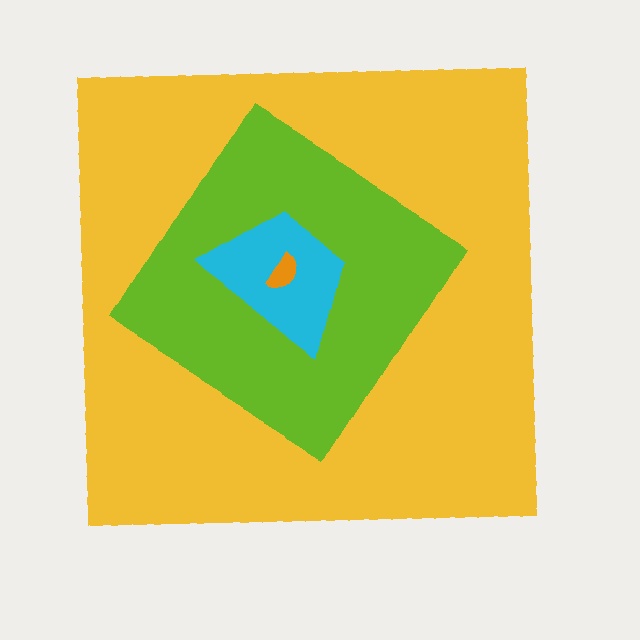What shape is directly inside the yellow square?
The lime diamond.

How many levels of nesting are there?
4.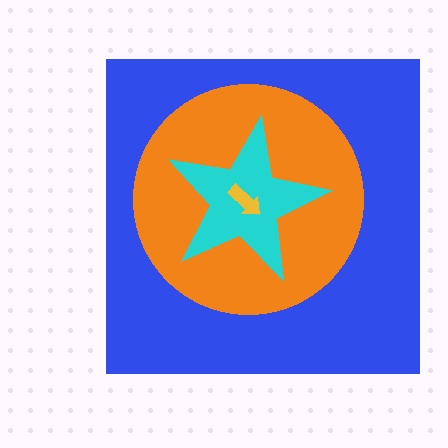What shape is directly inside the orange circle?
The cyan star.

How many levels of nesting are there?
4.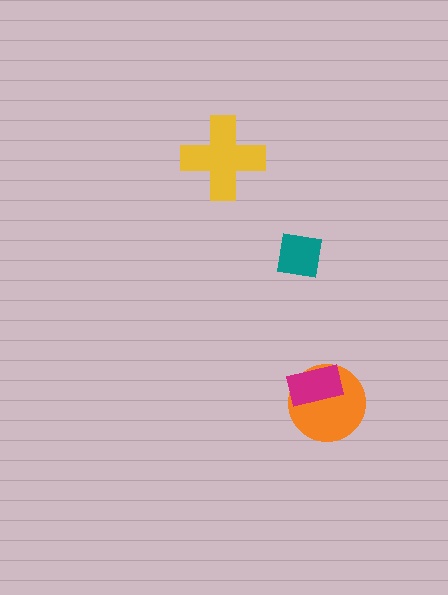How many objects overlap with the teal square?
0 objects overlap with the teal square.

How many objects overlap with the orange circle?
1 object overlaps with the orange circle.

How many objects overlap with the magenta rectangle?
1 object overlaps with the magenta rectangle.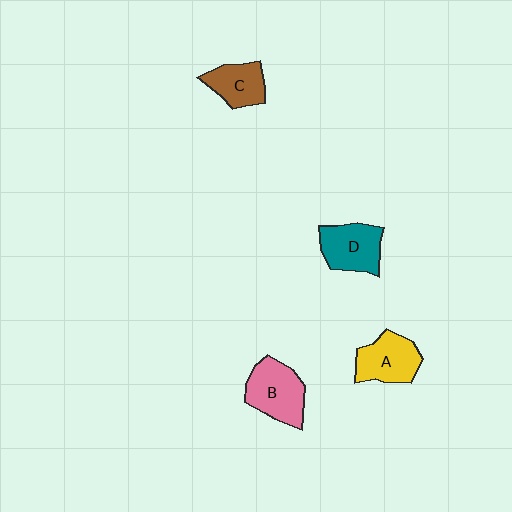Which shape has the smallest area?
Shape C (brown).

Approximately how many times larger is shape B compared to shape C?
Approximately 1.4 times.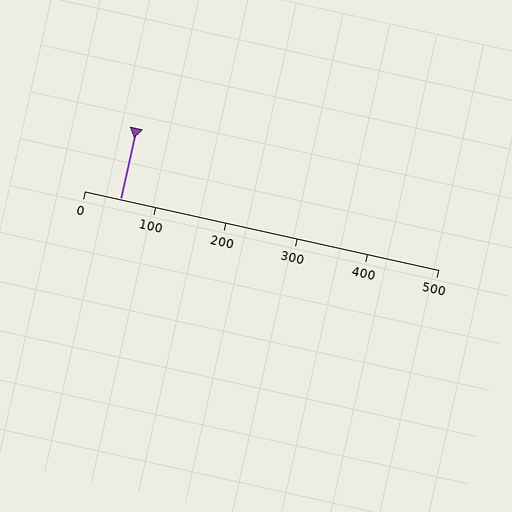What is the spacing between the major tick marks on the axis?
The major ticks are spaced 100 apart.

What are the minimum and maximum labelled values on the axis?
The axis runs from 0 to 500.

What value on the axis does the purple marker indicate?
The marker indicates approximately 50.